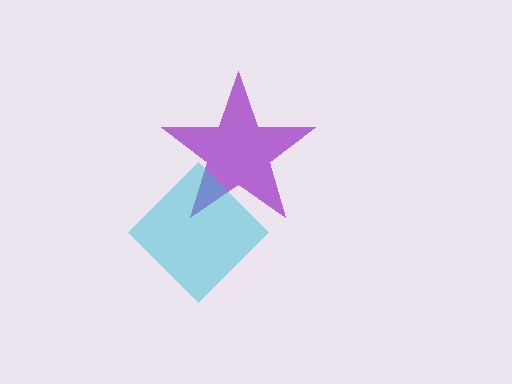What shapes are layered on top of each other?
The layered shapes are: a purple star, a cyan diamond.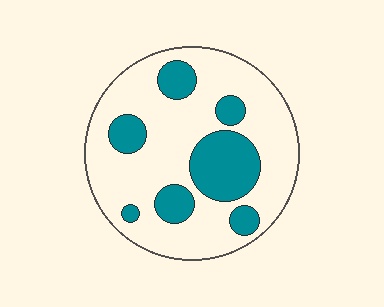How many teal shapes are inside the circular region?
7.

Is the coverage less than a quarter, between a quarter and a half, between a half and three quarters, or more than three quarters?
Between a quarter and a half.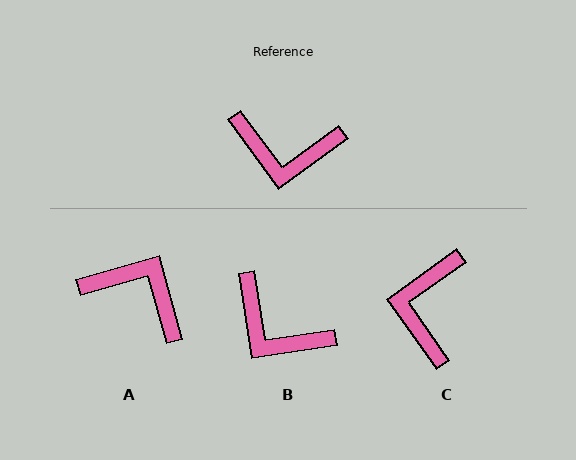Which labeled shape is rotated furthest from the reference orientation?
A, about 159 degrees away.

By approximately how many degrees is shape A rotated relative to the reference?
Approximately 159 degrees counter-clockwise.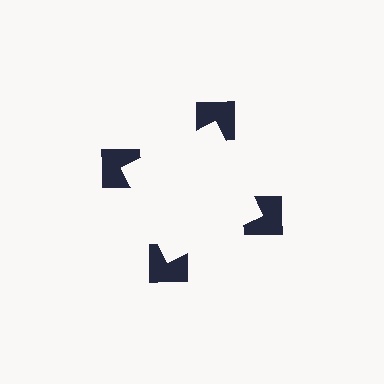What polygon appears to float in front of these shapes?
An illusory square — its edges are inferred from the aligned wedge cuts in the notched squares, not physically drawn.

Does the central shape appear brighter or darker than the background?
It typically appears slightly brighter than the background, even though no actual brightness change is drawn.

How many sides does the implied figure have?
4 sides.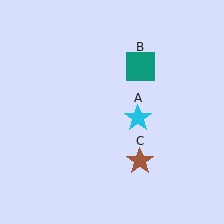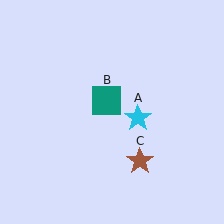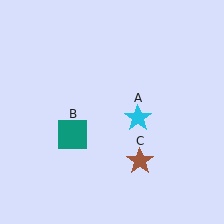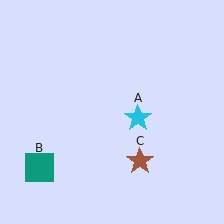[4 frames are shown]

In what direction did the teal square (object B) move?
The teal square (object B) moved down and to the left.